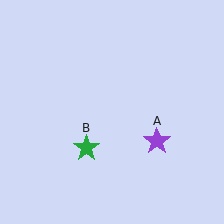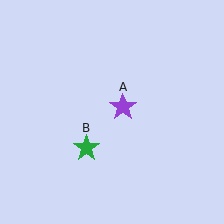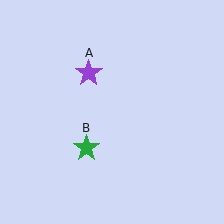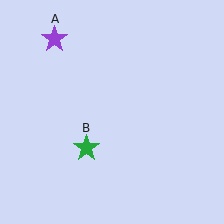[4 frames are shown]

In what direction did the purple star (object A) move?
The purple star (object A) moved up and to the left.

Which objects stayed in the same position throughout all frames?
Green star (object B) remained stationary.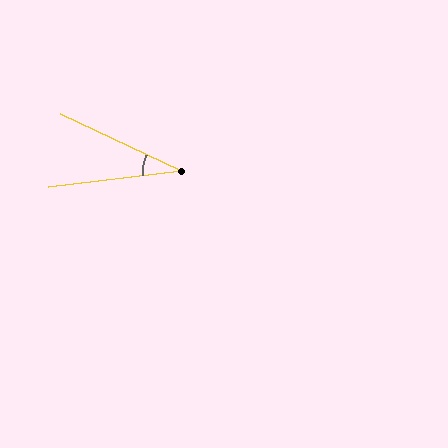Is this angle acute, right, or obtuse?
It is acute.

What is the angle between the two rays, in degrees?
Approximately 32 degrees.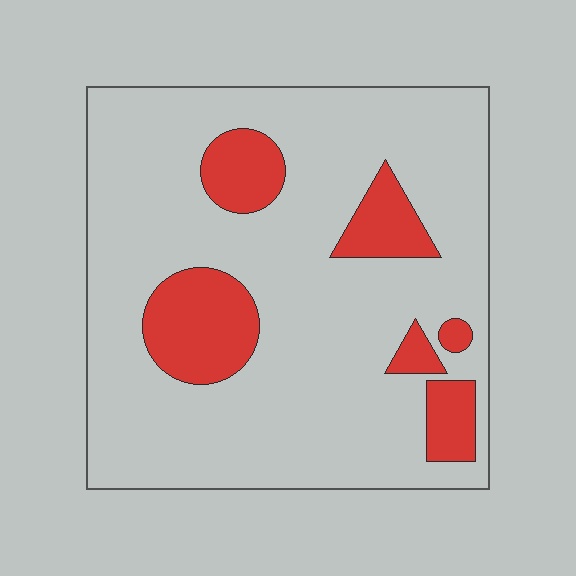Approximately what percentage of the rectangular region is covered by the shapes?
Approximately 20%.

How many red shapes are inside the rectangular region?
6.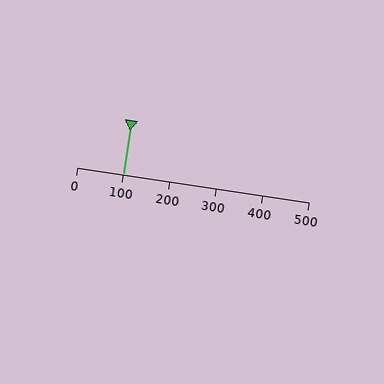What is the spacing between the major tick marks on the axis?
The major ticks are spaced 100 apart.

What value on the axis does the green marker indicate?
The marker indicates approximately 100.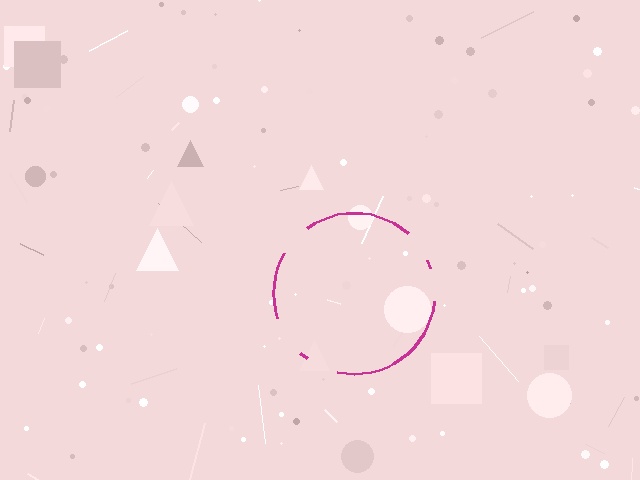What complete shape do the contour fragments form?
The contour fragments form a circle.